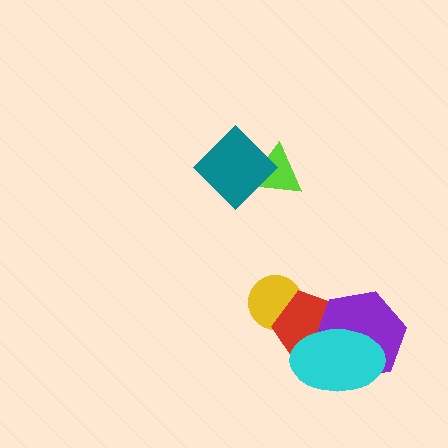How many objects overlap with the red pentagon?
3 objects overlap with the red pentagon.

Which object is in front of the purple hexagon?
The cyan ellipse is in front of the purple hexagon.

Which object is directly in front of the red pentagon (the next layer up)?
The purple hexagon is directly in front of the red pentagon.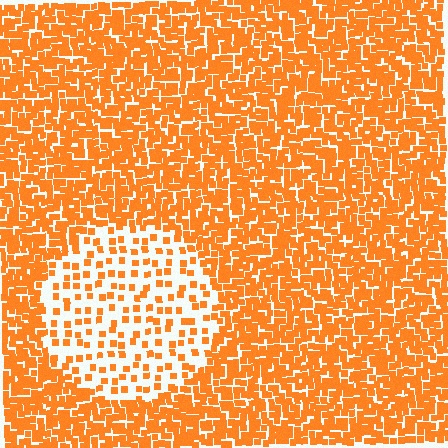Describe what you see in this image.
The image contains small orange elements arranged at two different densities. A circle-shaped region is visible where the elements are less densely packed than the surrounding area.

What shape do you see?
I see a circle.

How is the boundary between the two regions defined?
The boundary is defined by a change in element density (approximately 2.9x ratio). All elements are the same color, size, and shape.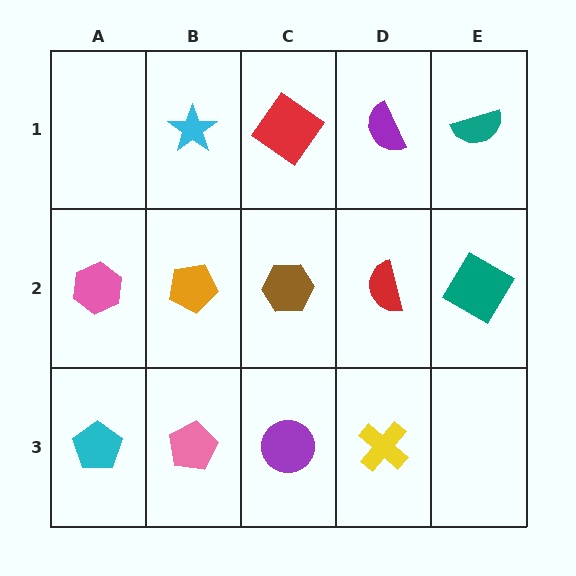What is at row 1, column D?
A purple semicircle.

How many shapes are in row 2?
5 shapes.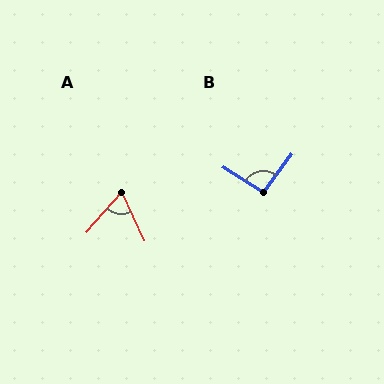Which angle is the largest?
B, at approximately 94 degrees.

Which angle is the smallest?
A, at approximately 66 degrees.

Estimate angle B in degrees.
Approximately 94 degrees.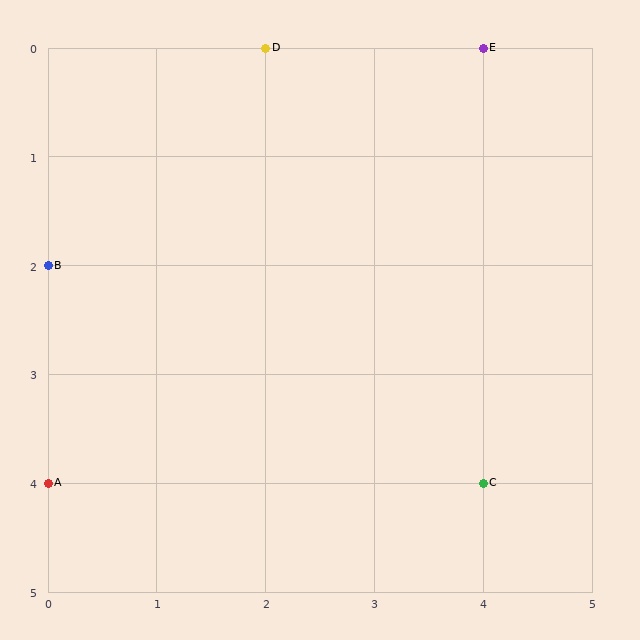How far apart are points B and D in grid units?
Points B and D are 2 columns and 2 rows apart (about 2.8 grid units diagonally).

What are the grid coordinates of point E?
Point E is at grid coordinates (4, 0).